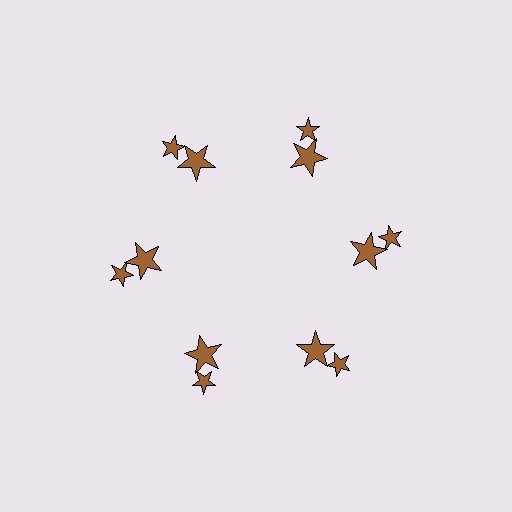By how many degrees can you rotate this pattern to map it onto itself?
The pattern maps onto itself every 60 degrees of rotation.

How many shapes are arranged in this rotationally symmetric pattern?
There are 12 shapes, arranged in 6 groups of 2.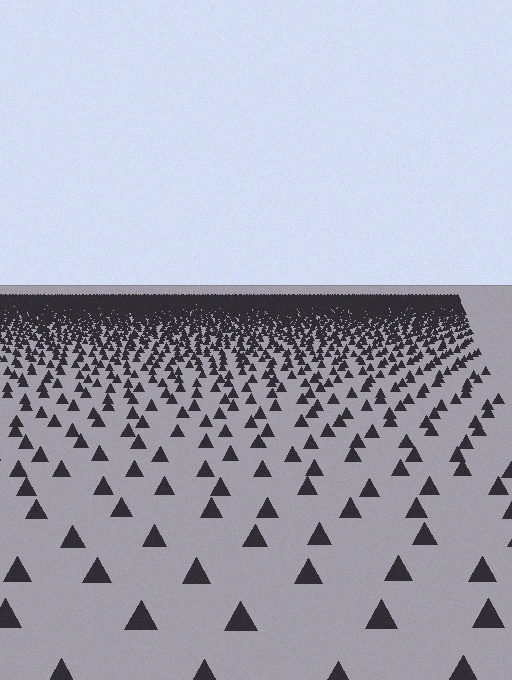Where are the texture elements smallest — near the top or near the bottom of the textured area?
Near the top.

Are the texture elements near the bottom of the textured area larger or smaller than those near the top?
Larger. Near the bottom, elements are closer to the viewer and appear at a bigger on-screen size.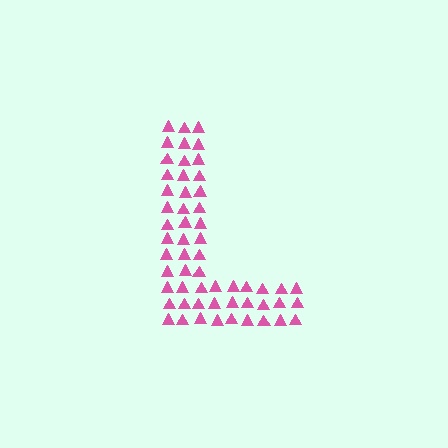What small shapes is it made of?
It is made of small triangles.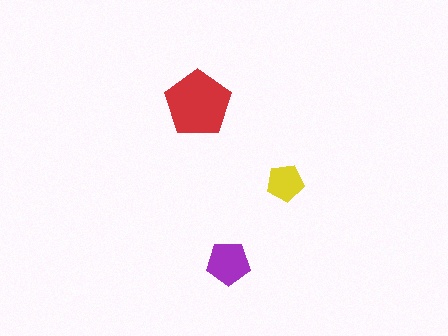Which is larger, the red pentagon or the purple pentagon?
The red one.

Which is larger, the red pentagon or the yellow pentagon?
The red one.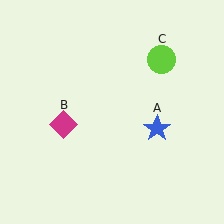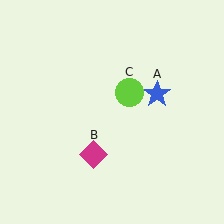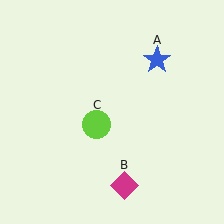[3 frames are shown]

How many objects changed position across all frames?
3 objects changed position: blue star (object A), magenta diamond (object B), lime circle (object C).